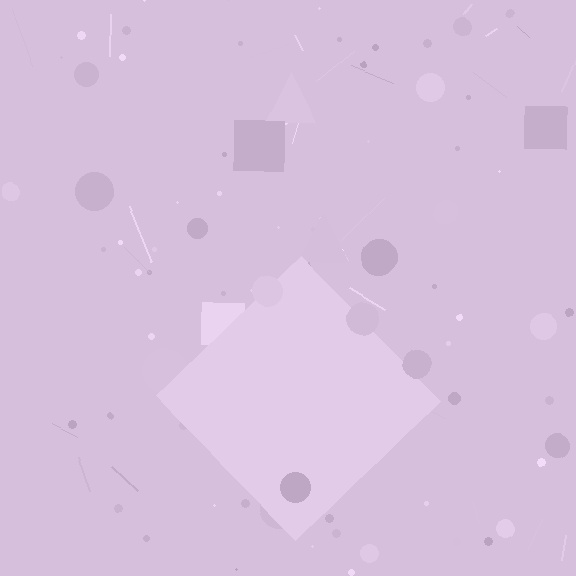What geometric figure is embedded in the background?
A diamond is embedded in the background.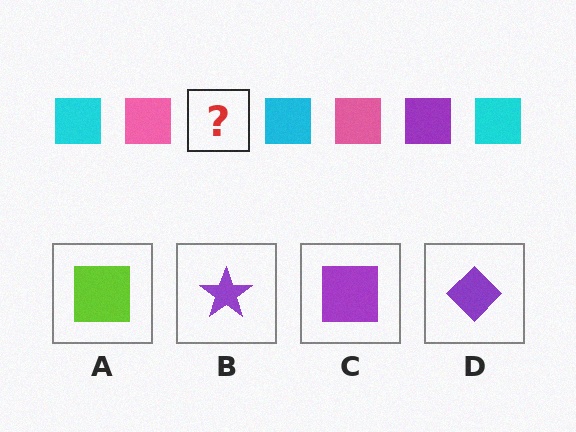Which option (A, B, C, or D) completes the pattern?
C.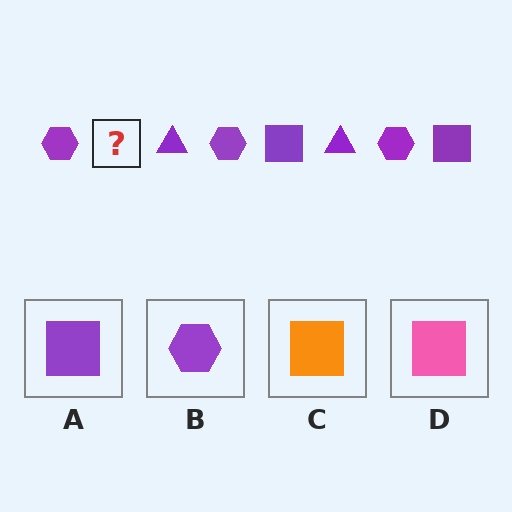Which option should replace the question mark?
Option A.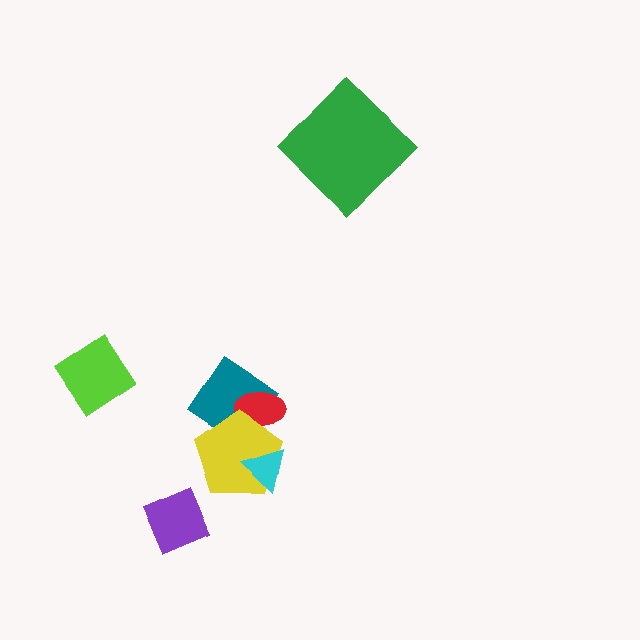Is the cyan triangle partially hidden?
No, no other shape covers it.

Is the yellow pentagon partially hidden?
Yes, it is partially covered by another shape.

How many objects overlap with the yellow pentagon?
3 objects overlap with the yellow pentagon.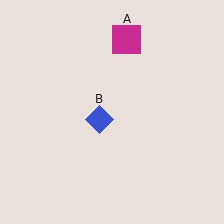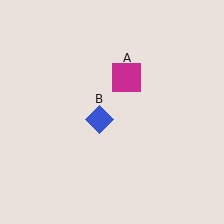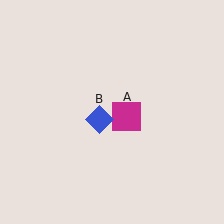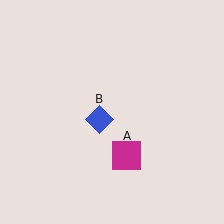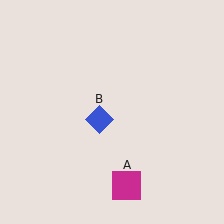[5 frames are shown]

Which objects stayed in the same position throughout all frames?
Blue diamond (object B) remained stationary.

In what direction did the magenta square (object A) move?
The magenta square (object A) moved down.